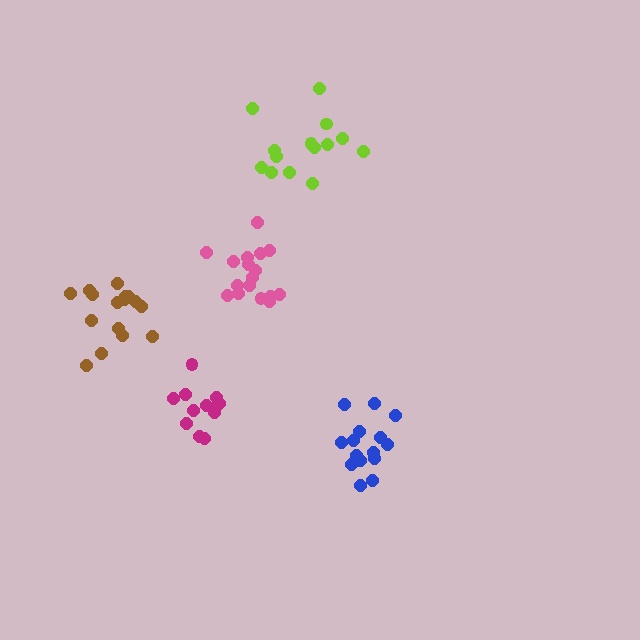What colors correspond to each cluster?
The clusters are colored: lime, pink, magenta, brown, blue.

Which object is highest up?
The lime cluster is topmost.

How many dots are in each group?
Group 1: 14 dots, Group 2: 17 dots, Group 3: 12 dots, Group 4: 16 dots, Group 5: 15 dots (74 total).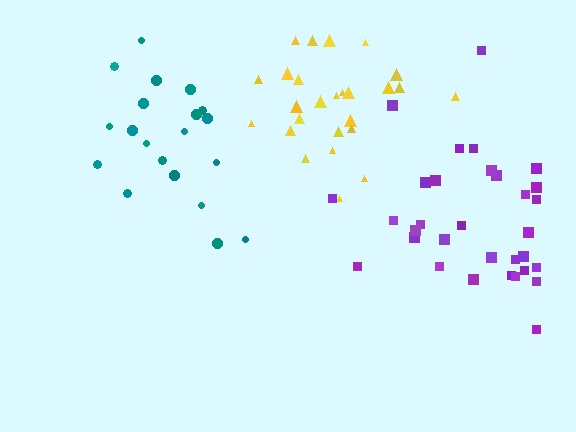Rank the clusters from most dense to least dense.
yellow, teal, purple.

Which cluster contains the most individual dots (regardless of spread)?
Purple (32).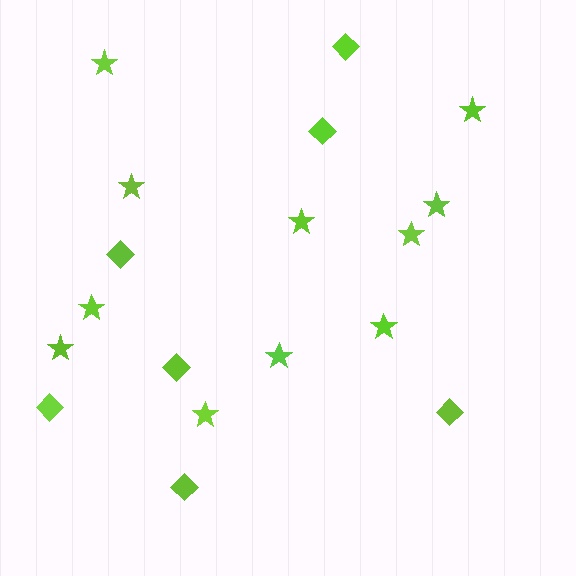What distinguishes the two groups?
There are 2 groups: one group of diamonds (7) and one group of stars (11).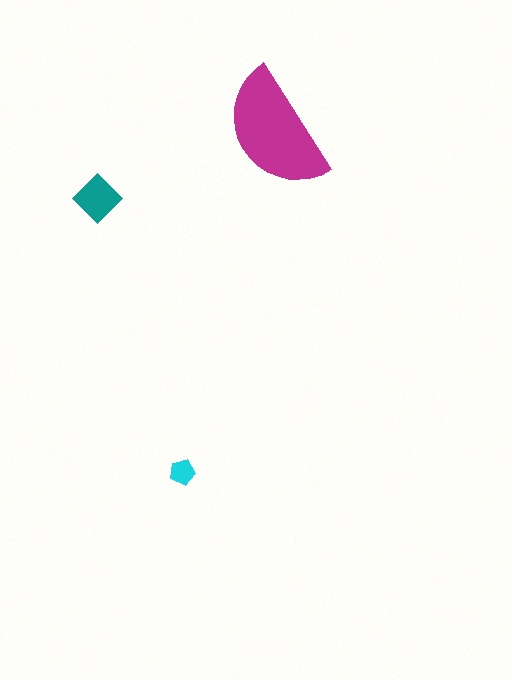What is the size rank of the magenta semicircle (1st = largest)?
1st.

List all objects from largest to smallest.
The magenta semicircle, the teal diamond, the cyan pentagon.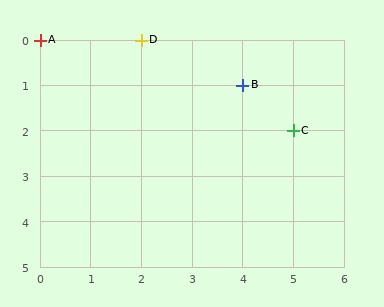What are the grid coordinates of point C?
Point C is at grid coordinates (5, 2).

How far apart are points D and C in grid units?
Points D and C are 3 columns and 2 rows apart (about 3.6 grid units diagonally).